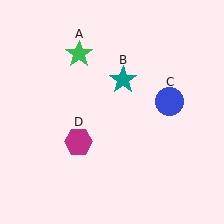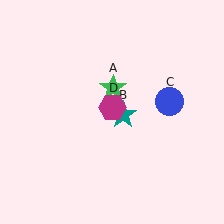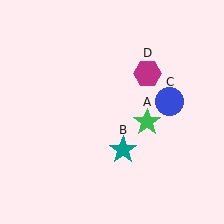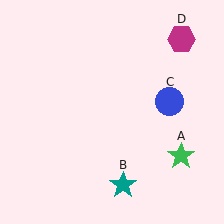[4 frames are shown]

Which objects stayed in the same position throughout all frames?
Blue circle (object C) remained stationary.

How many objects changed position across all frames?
3 objects changed position: green star (object A), teal star (object B), magenta hexagon (object D).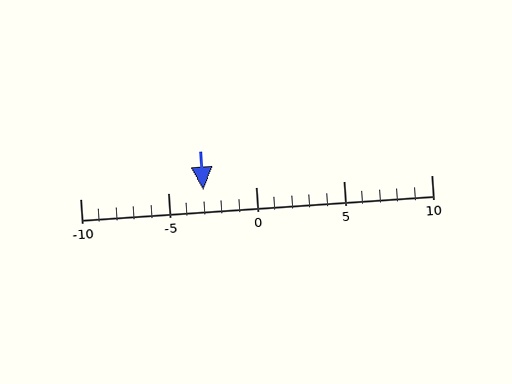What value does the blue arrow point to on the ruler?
The blue arrow points to approximately -3.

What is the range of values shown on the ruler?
The ruler shows values from -10 to 10.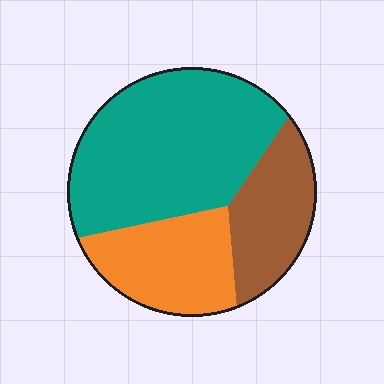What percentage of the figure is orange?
Orange takes up between a sixth and a third of the figure.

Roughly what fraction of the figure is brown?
Brown takes up about one fifth (1/5) of the figure.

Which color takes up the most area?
Teal, at roughly 55%.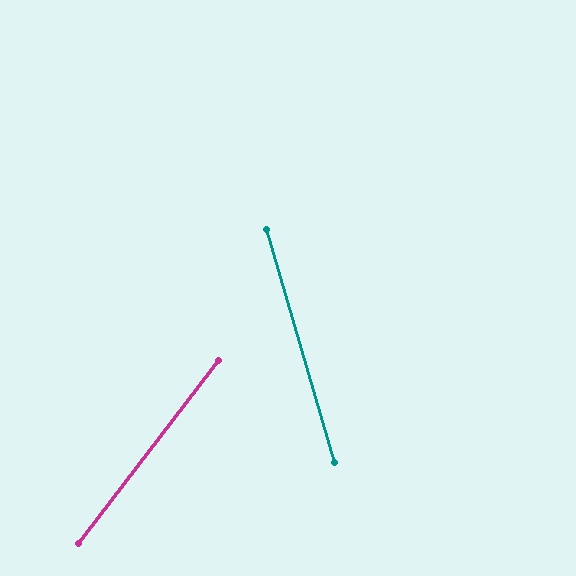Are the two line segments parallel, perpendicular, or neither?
Neither parallel nor perpendicular — they differ by about 54°.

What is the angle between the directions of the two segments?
Approximately 54 degrees.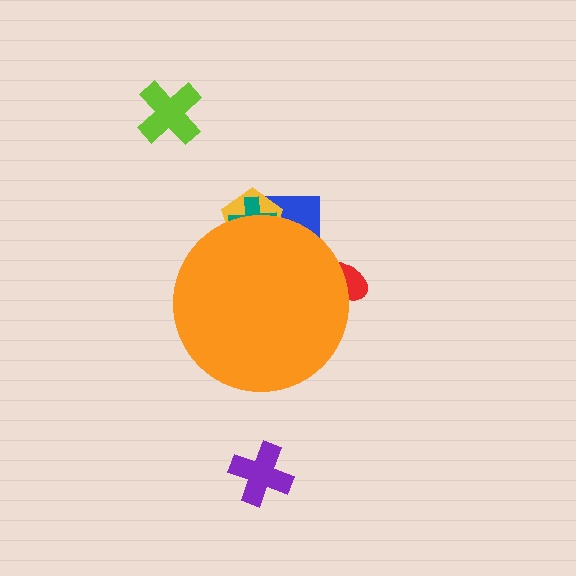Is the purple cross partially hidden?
No, the purple cross is fully visible.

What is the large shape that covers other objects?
An orange circle.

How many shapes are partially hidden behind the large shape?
4 shapes are partially hidden.